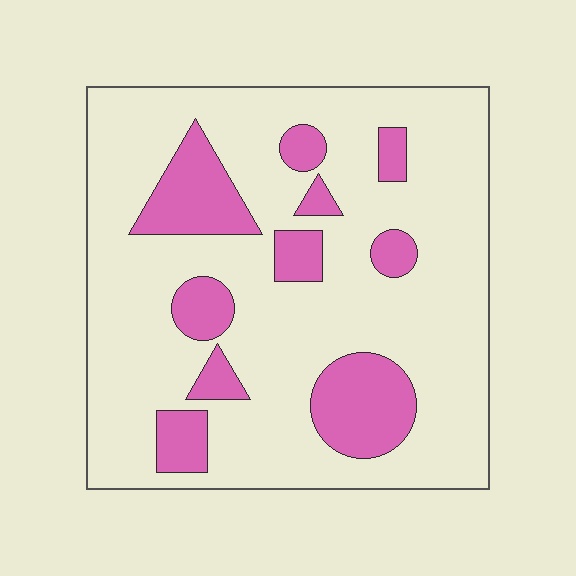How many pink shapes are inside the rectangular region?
10.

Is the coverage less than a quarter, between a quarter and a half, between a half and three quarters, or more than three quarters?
Less than a quarter.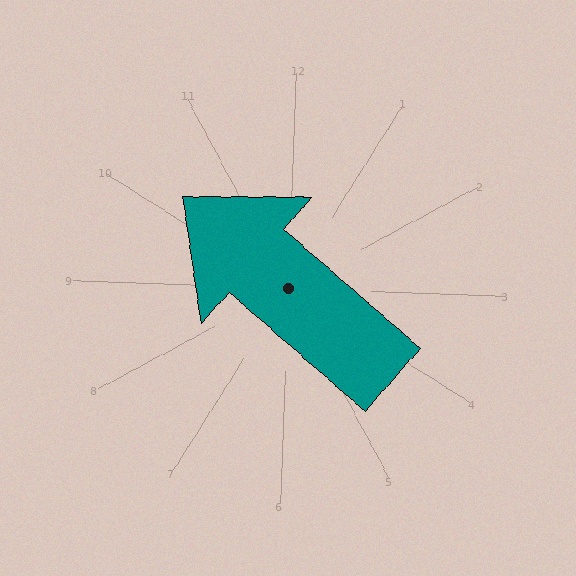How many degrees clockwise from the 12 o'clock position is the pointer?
Approximately 309 degrees.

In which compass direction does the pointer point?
Northwest.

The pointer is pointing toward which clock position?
Roughly 10 o'clock.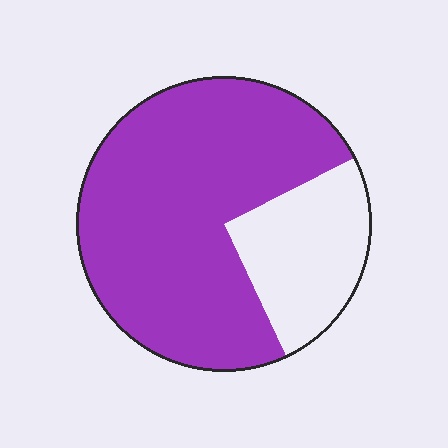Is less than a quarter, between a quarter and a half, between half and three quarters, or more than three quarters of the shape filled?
Between half and three quarters.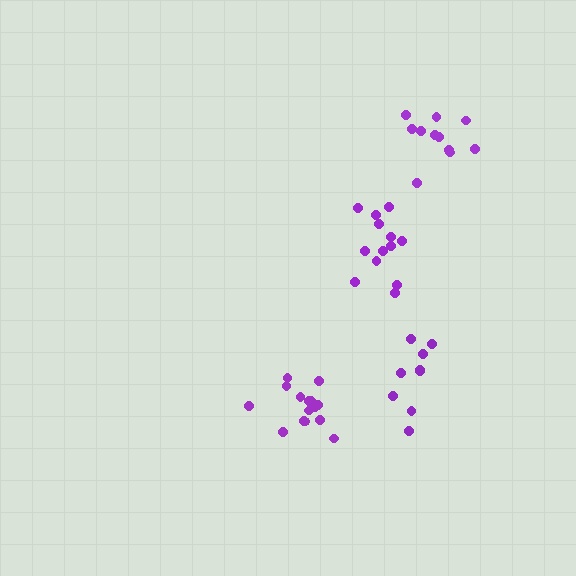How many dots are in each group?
Group 1: 9 dots, Group 2: 11 dots, Group 3: 15 dots, Group 4: 13 dots (48 total).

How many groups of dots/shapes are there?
There are 4 groups.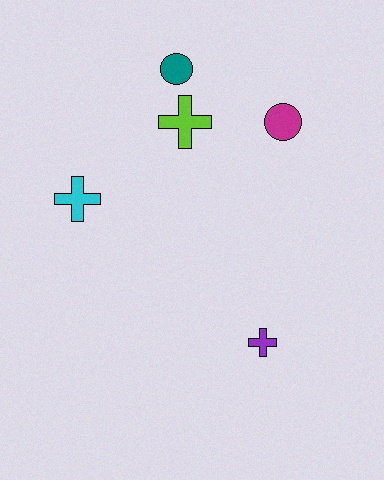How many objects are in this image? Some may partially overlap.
There are 5 objects.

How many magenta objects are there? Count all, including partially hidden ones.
There is 1 magenta object.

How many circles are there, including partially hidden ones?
There are 2 circles.